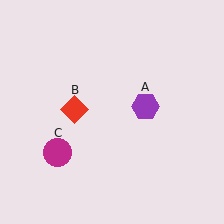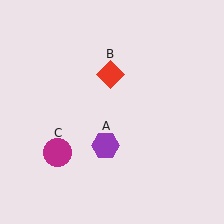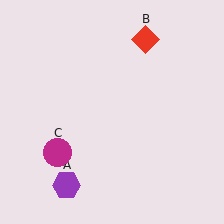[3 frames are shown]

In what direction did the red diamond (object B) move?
The red diamond (object B) moved up and to the right.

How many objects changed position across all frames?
2 objects changed position: purple hexagon (object A), red diamond (object B).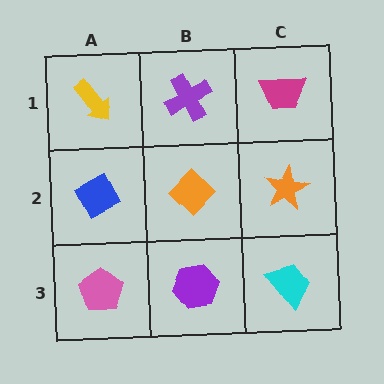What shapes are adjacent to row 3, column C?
An orange star (row 2, column C), a purple hexagon (row 3, column B).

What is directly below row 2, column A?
A pink pentagon.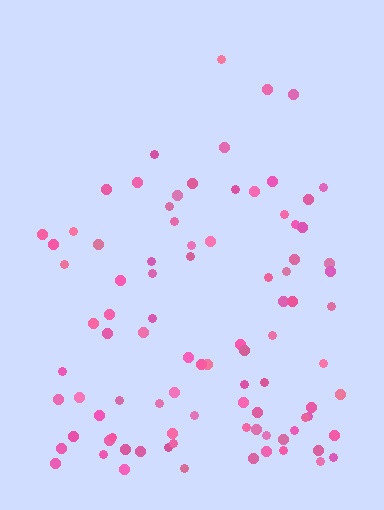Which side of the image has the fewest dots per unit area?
The top.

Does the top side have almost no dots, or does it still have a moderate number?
Still a moderate number, just noticeably fewer than the bottom.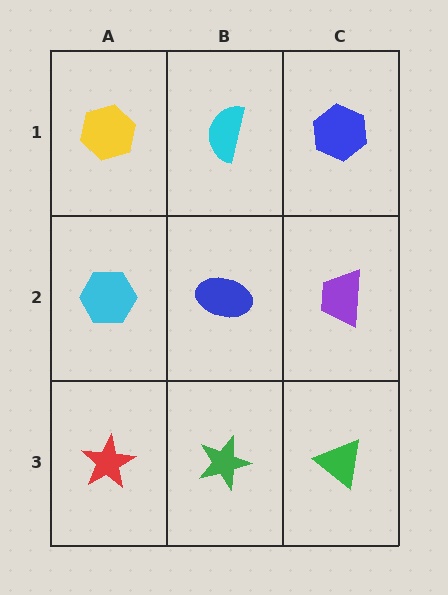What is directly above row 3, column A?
A cyan hexagon.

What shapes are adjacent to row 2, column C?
A blue hexagon (row 1, column C), a green triangle (row 3, column C), a blue ellipse (row 2, column B).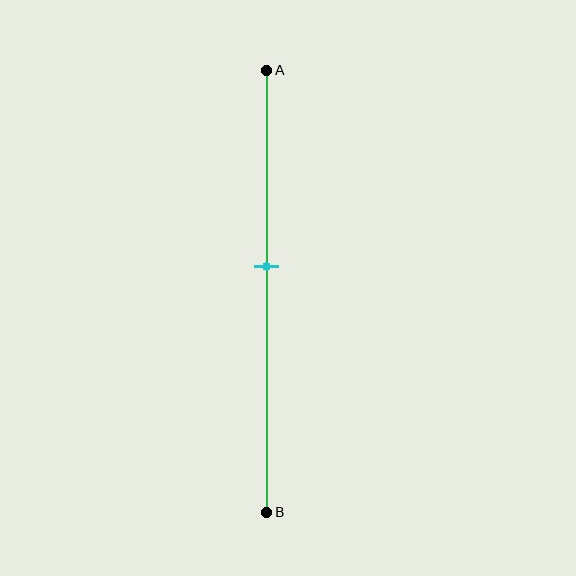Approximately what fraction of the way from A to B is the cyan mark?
The cyan mark is approximately 45% of the way from A to B.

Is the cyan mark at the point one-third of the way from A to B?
No, the mark is at about 45% from A, not at the 33% one-third point.